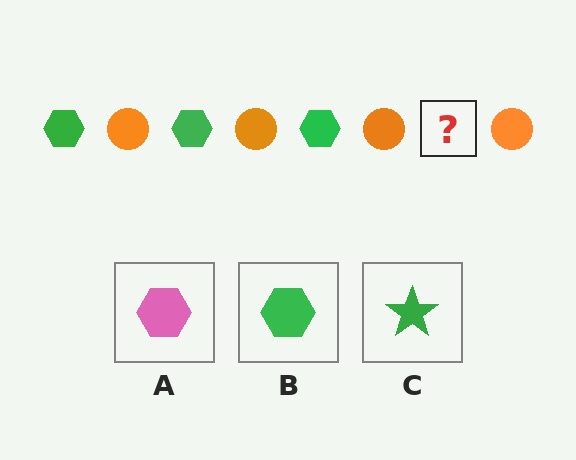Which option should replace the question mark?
Option B.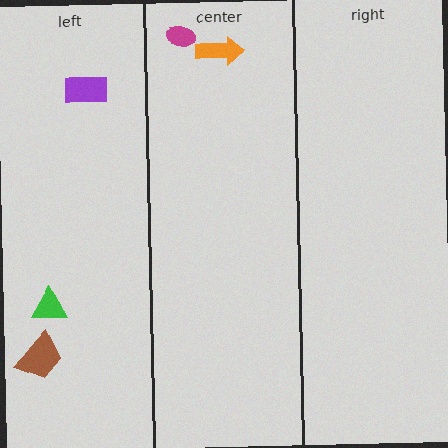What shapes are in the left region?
The brown trapezoid, the green triangle, the purple rectangle.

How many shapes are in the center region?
2.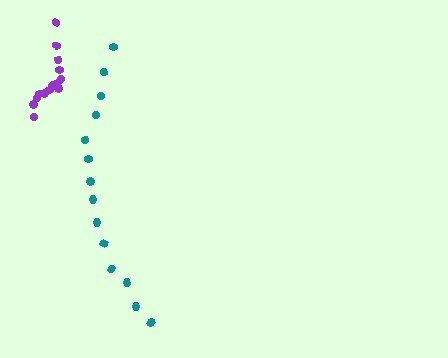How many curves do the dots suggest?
There are 2 distinct paths.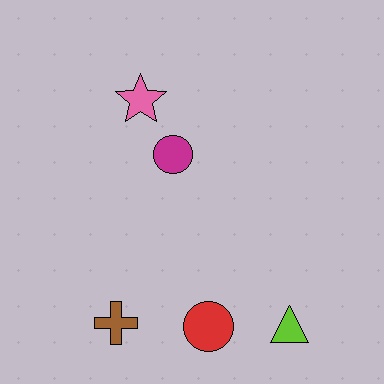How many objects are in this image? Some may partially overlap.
There are 5 objects.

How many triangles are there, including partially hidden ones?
There is 1 triangle.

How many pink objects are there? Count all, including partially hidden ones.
There is 1 pink object.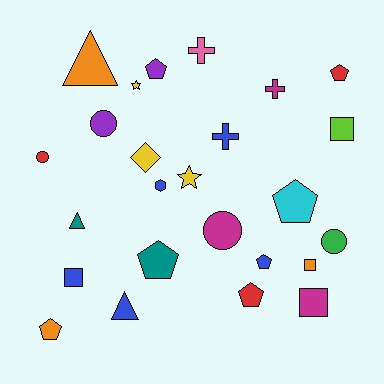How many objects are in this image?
There are 25 objects.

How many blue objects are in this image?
There are 5 blue objects.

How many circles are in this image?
There are 4 circles.